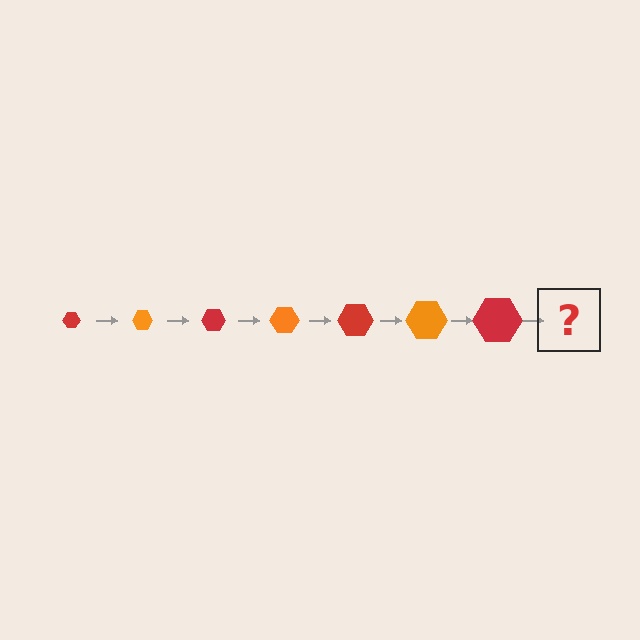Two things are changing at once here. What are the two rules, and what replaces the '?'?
The two rules are that the hexagon grows larger each step and the color cycles through red and orange. The '?' should be an orange hexagon, larger than the previous one.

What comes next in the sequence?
The next element should be an orange hexagon, larger than the previous one.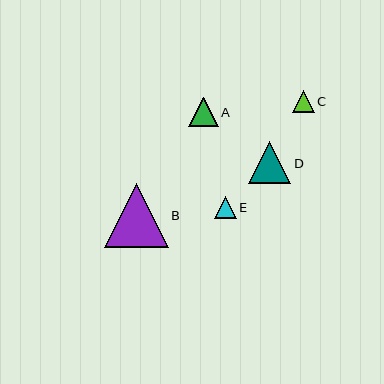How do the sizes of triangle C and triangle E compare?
Triangle C and triangle E are approximately the same size.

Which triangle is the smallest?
Triangle E is the smallest with a size of approximately 22 pixels.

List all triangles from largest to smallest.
From largest to smallest: B, D, A, C, E.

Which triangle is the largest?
Triangle B is the largest with a size of approximately 64 pixels.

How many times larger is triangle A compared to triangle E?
Triangle A is approximately 1.4 times the size of triangle E.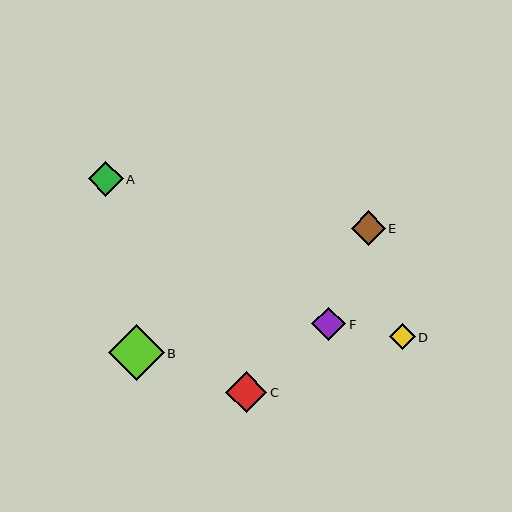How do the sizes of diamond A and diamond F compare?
Diamond A and diamond F are approximately the same size.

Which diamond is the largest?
Diamond B is the largest with a size of approximately 56 pixels.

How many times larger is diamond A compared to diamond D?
Diamond A is approximately 1.3 times the size of diamond D.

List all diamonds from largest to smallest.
From largest to smallest: B, C, E, A, F, D.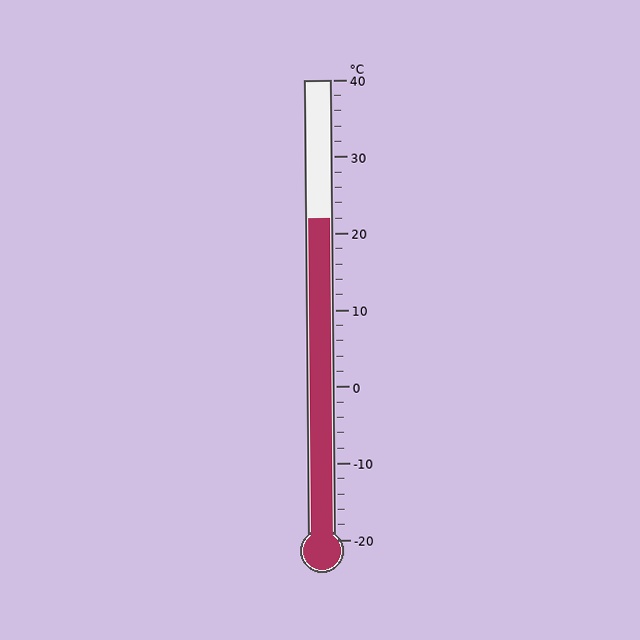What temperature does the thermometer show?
The thermometer shows approximately 22°C.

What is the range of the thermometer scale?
The thermometer scale ranges from -20°C to 40°C.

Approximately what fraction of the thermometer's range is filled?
The thermometer is filled to approximately 70% of its range.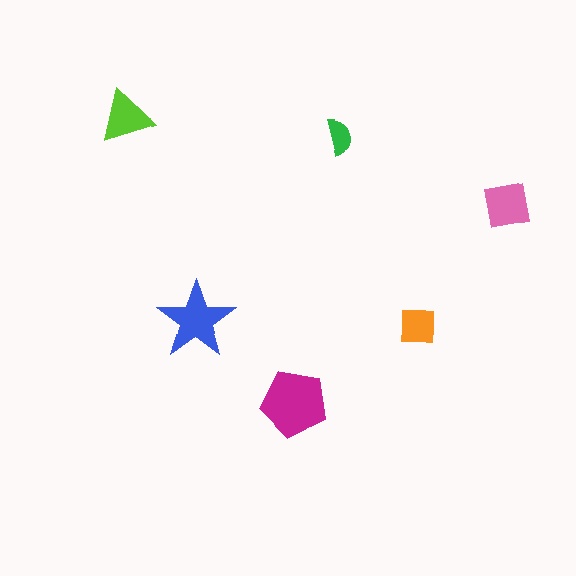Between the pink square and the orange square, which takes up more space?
The pink square.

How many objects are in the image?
There are 6 objects in the image.